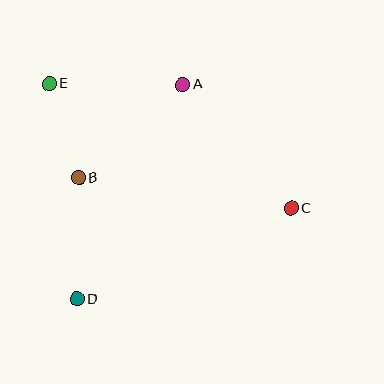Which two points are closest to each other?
Points B and E are closest to each other.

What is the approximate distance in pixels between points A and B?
The distance between A and B is approximately 140 pixels.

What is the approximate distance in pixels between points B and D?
The distance between B and D is approximately 121 pixels.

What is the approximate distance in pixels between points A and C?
The distance between A and C is approximately 164 pixels.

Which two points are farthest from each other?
Points C and E are farthest from each other.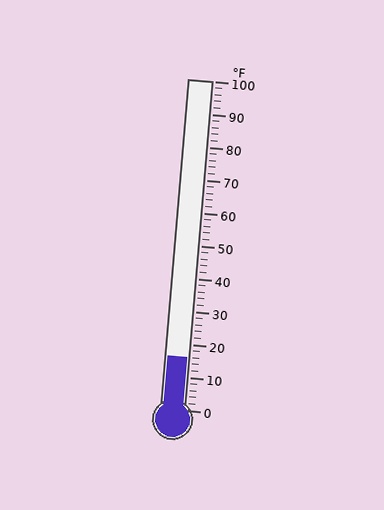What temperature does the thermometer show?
The thermometer shows approximately 16°F.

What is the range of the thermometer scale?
The thermometer scale ranges from 0°F to 100°F.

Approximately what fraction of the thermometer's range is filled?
The thermometer is filled to approximately 15% of its range.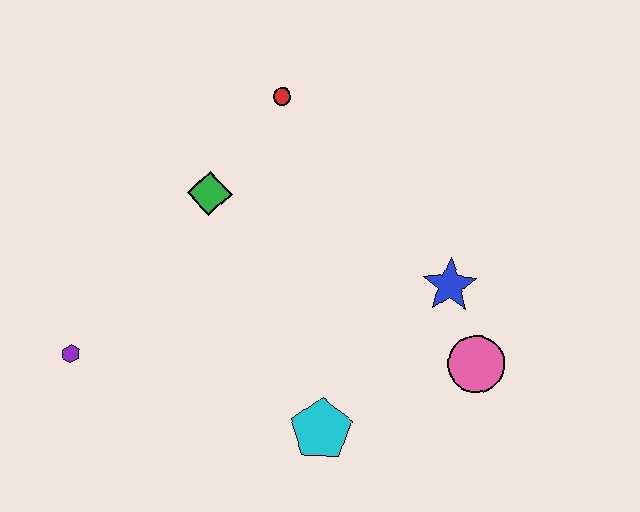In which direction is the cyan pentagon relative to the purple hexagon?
The cyan pentagon is to the right of the purple hexagon.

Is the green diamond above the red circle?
No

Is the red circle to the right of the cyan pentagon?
No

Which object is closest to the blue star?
The pink circle is closest to the blue star.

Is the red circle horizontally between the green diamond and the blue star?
Yes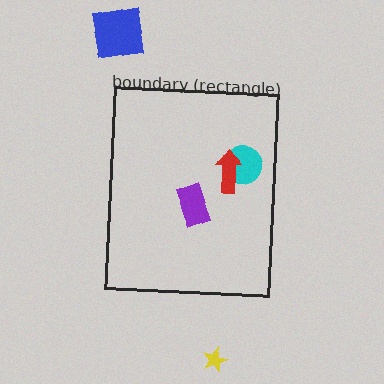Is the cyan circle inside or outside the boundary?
Inside.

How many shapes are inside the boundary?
3 inside, 2 outside.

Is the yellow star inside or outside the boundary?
Outside.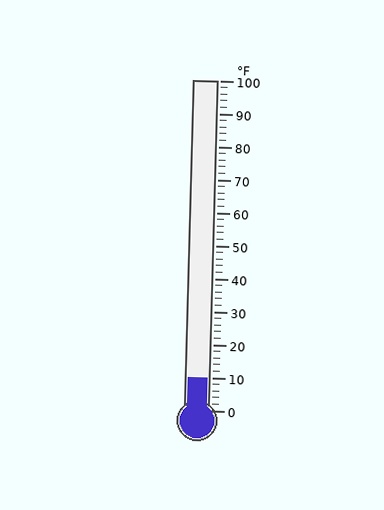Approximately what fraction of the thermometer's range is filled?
The thermometer is filled to approximately 10% of its range.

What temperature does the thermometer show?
The thermometer shows approximately 10°F.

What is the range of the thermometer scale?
The thermometer scale ranges from 0°F to 100°F.